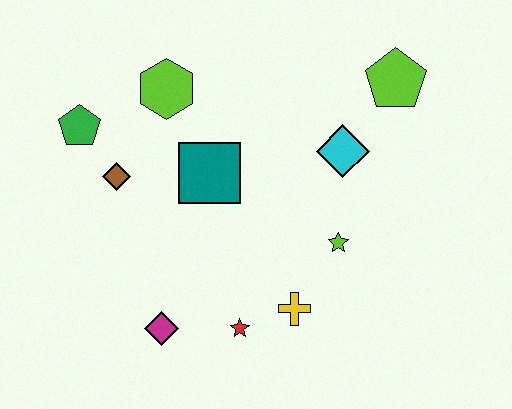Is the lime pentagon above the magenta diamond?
Yes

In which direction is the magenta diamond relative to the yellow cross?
The magenta diamond is to the left of the yellow cross.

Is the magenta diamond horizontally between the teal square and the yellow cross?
No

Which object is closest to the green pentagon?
The brown diamond is closest to the green pentagon.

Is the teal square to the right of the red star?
No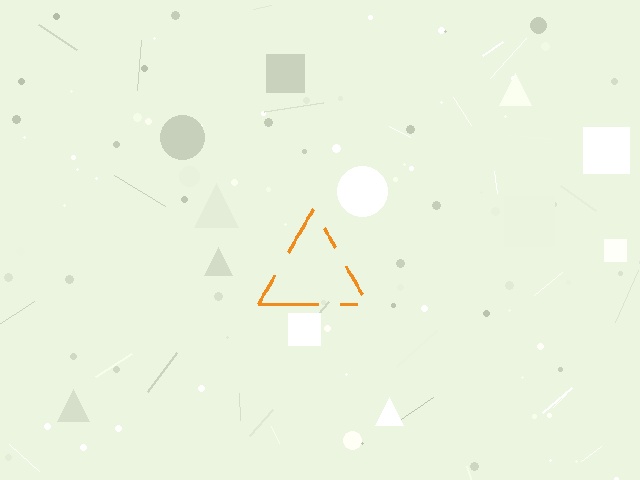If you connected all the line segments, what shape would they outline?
They would outline a triangle.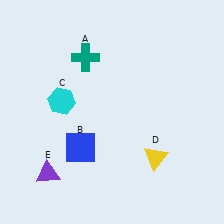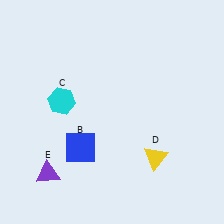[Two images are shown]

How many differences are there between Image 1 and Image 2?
There is 1 difference between the two images.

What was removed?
The teal cross (A) was removed in Image 2.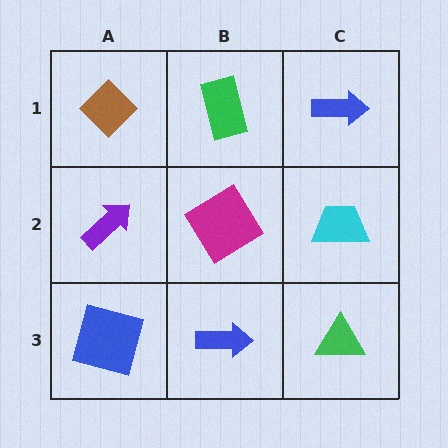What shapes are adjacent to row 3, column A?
A purple arrow (row 2, column A), a blue arrow (row 3, column B).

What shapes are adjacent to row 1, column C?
A cyan trapezoid (row 2, column C), a green rectangle (row 1, column B).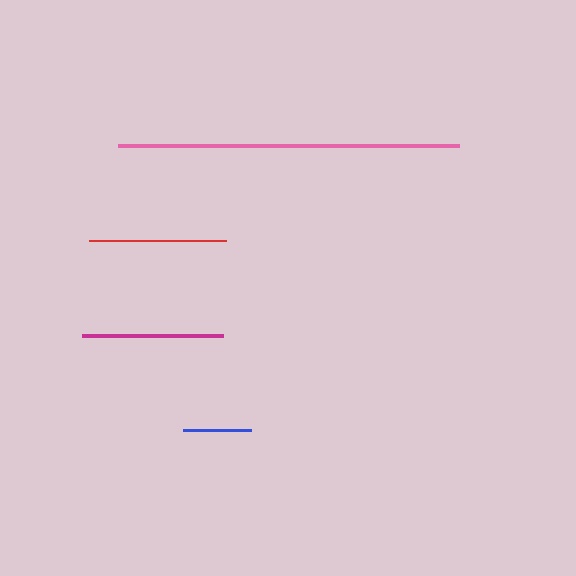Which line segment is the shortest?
The blue line is the shortest at approximately 68 pixels.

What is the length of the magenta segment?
The magenta segment is approximately 141 pixels long.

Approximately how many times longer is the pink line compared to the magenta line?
The pink line is approximately 2.4 times the length of the magenta line.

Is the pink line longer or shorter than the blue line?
The pink line is longer than the blue line.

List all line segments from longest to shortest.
From longest to shortest: pink, magenta, red, blue.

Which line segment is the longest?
The pink line is the longest at approximately 342 pixels.